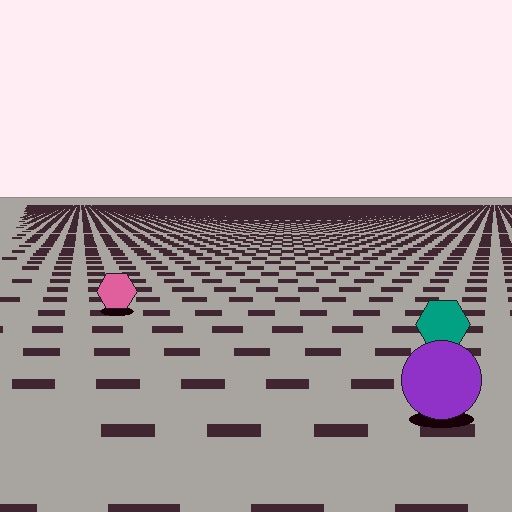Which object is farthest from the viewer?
The pink hexagon is farthest from the viewer. It appears smaller and the ground texture around it is denser.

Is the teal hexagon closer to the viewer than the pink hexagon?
Yes. The teal hexagon is closer — you can tell from the texture gradient: the ground texture is coarser near it.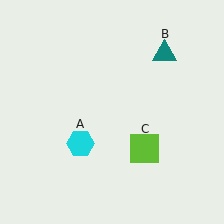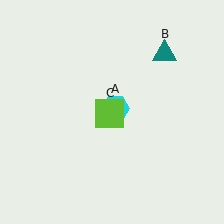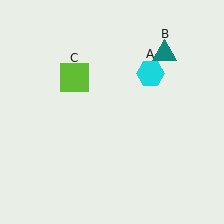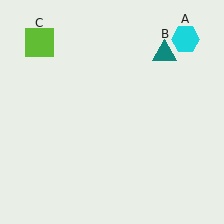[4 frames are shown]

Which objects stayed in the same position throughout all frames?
Teal triangle (object B) remained stationary.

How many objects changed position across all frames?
2 objects changed position: cyan hexagon (object A), lime square (object C).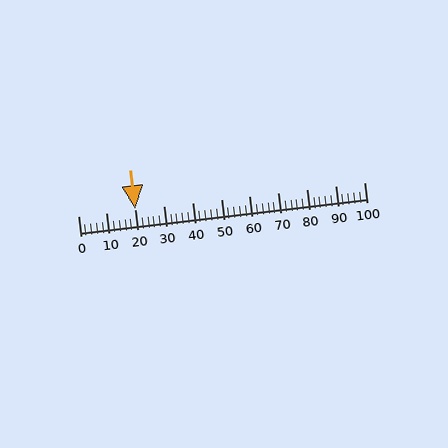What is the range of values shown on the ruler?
The ruler shows values from 0 to 100.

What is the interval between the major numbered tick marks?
The major tick marks are spaced 10 units apart.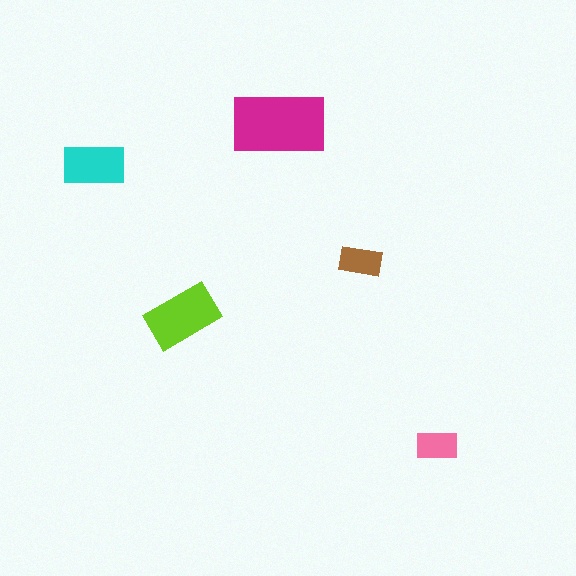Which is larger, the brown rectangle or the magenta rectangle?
The magenta one.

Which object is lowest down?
The pink rectangle is bottommost.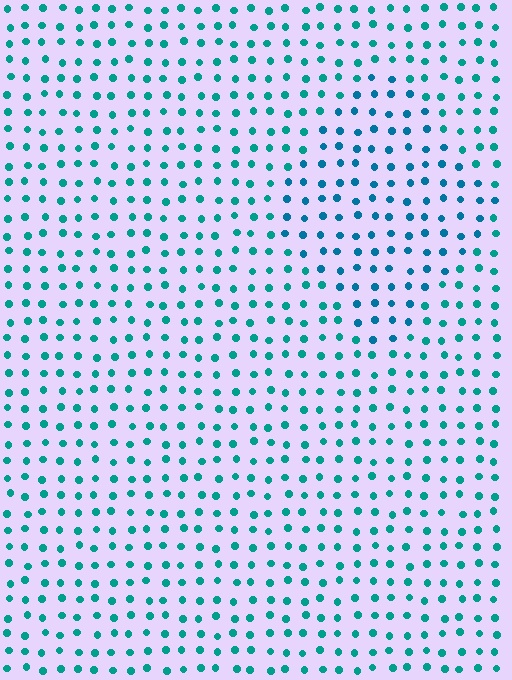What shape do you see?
I see a diamond.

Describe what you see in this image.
The image is filled with small teal elements in a uniform arrangement. A diamond-shaped region is visible where the elements are tinted to a slightly different hue, forming a subtle color boundary.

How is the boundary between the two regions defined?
The boundary is defined purely by a slight shift in hue (about 23 degrees). Spacing, size, and orientation are identical on both sides.